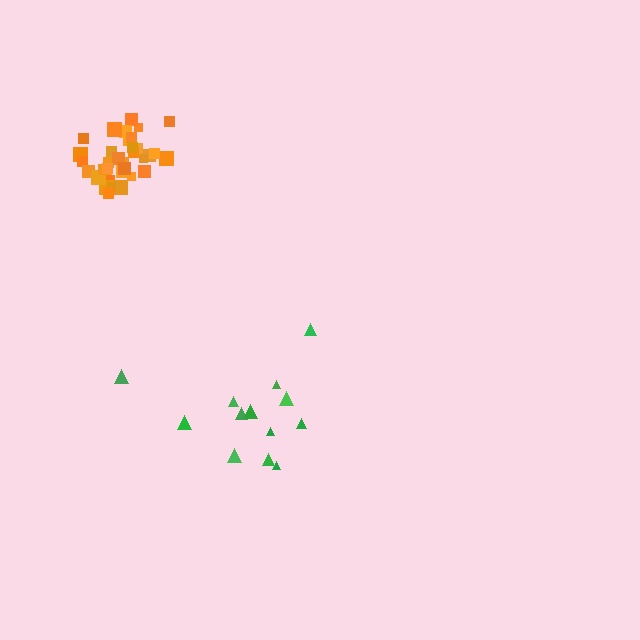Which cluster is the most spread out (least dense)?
Green.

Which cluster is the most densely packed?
Orange.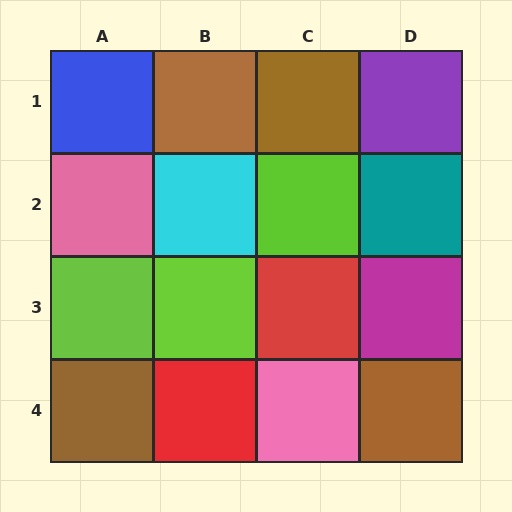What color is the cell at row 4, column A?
Brown.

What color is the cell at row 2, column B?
Cyan.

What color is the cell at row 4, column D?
Brown.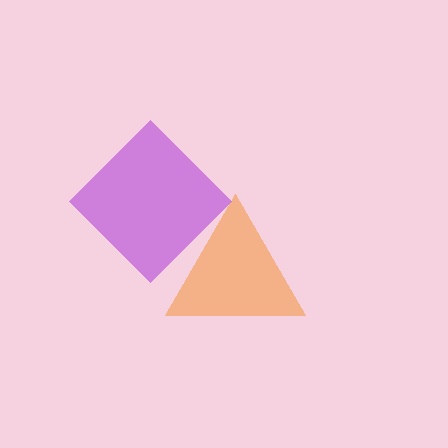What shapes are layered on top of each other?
The layered shapes are: an orange triangle, a purple diamond.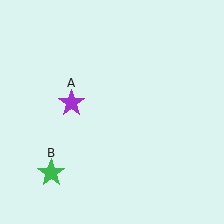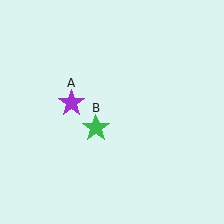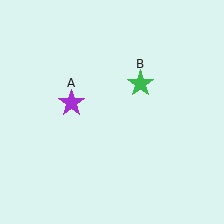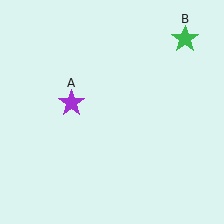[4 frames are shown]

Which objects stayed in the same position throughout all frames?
Purple star (object A) remained stationary.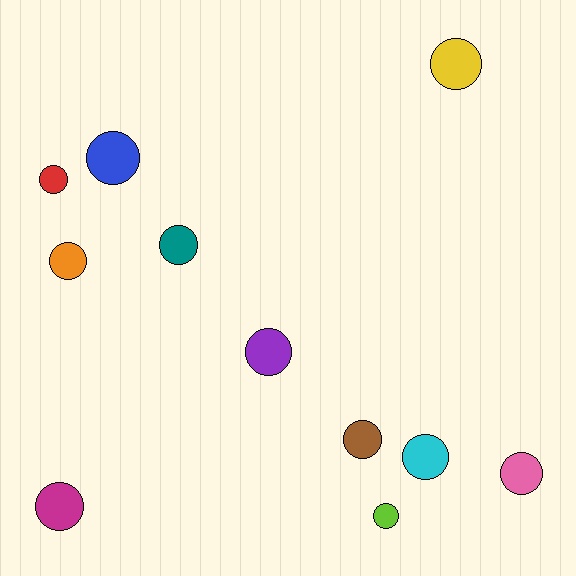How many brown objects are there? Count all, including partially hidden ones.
There is 1 brown object.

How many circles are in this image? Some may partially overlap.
There are 11 circles.